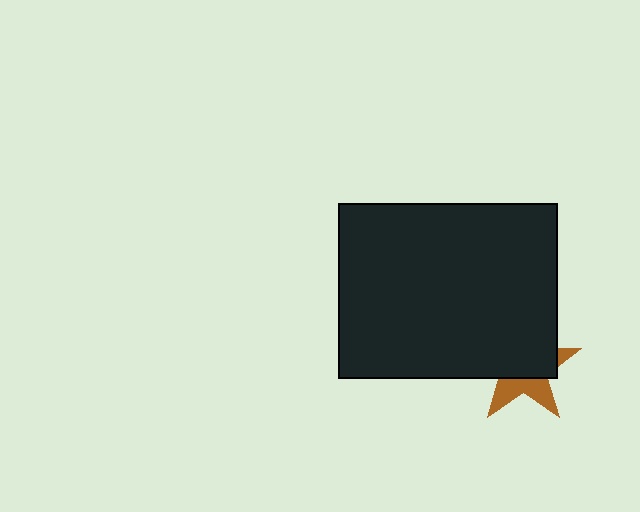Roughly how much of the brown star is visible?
A small part of it is visible (roughly 37%).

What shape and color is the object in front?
The object in front is a black rectangle.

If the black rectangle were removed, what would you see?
You would see the complete brown star.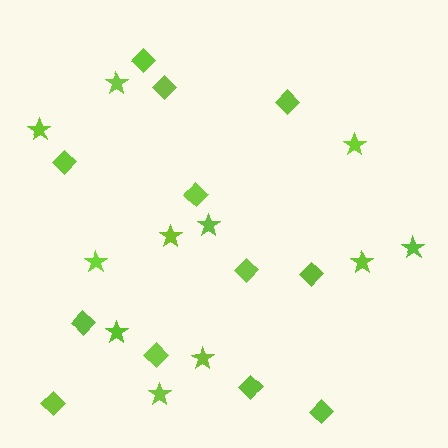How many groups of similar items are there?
There are 2 groups: one group of diamonds (12) and one group of stars (11).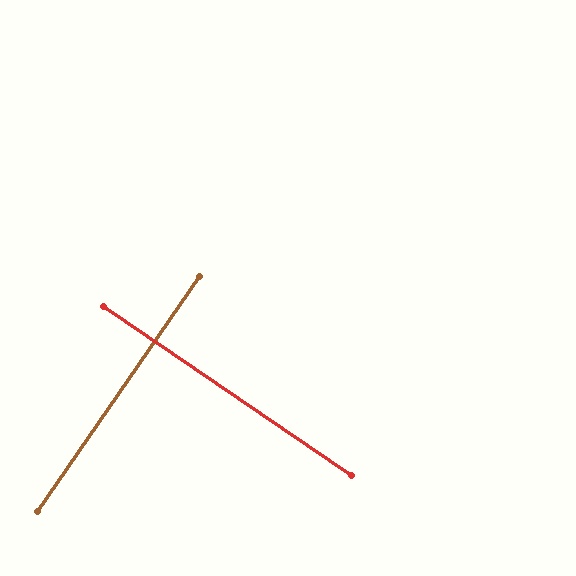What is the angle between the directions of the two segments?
Approximately 90 degrees.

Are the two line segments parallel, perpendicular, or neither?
Perpendicular — they meet at approximately 90°.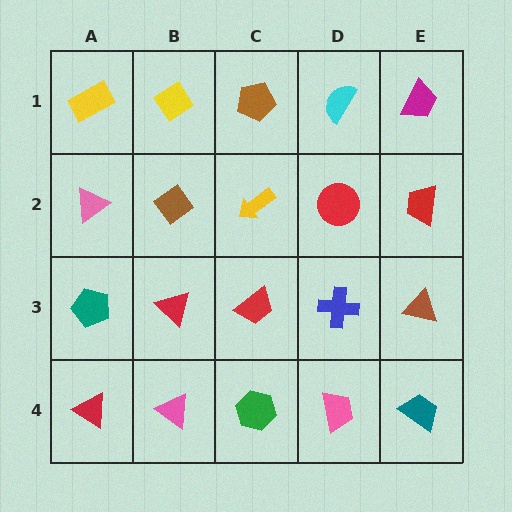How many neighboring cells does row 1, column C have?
3.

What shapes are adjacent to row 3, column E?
A red trapezoid (row 2, column E), a teal trapezoid (row 4, column E), a blue cross (row 3, column D).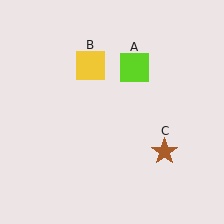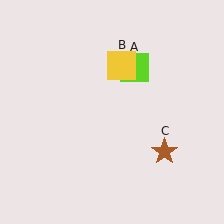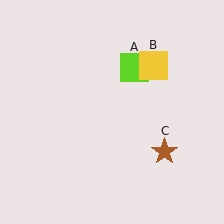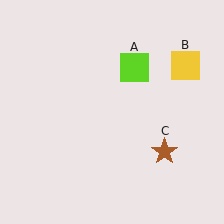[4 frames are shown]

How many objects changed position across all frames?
1 object changed position: yellow square (object B).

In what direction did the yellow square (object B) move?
The yellow square (object B) moved right.